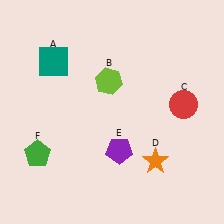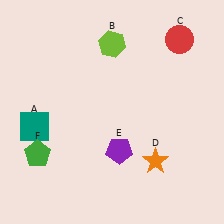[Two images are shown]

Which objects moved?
The objects that moved are: the teal square (A), the lime hexagon (B), the red circle (C).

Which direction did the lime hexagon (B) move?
The lime hexagon (B) moved up.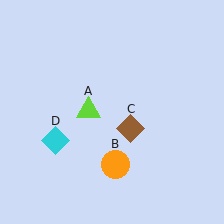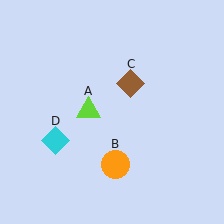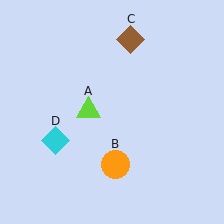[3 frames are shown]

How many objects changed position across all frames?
1 object changed position: brown diamond (object C).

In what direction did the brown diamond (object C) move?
The brown diamond (object C) moved up.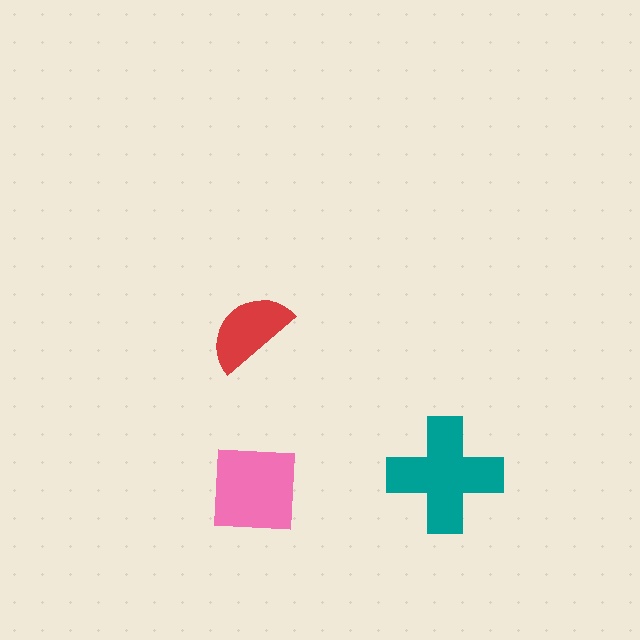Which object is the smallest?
The red semicircle.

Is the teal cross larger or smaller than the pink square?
Larger.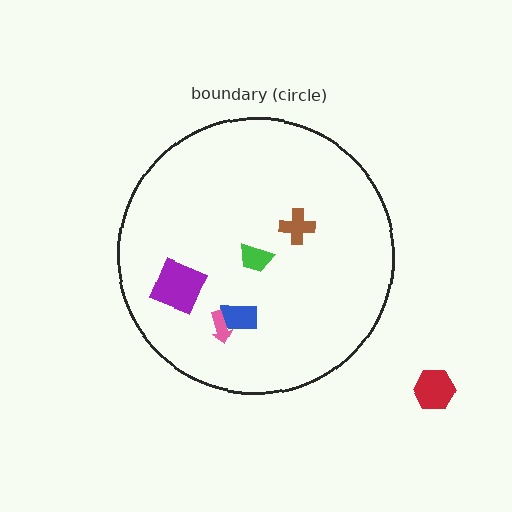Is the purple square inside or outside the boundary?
Inside.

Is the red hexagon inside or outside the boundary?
Outside.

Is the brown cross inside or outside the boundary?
Inside.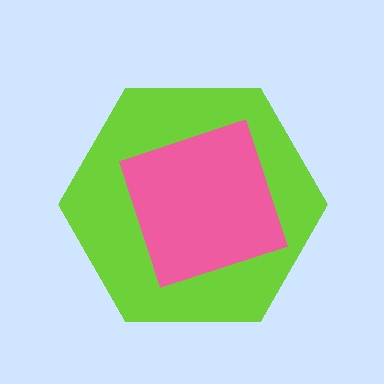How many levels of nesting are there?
2.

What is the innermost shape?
The pink square.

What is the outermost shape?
The lime hexagon.